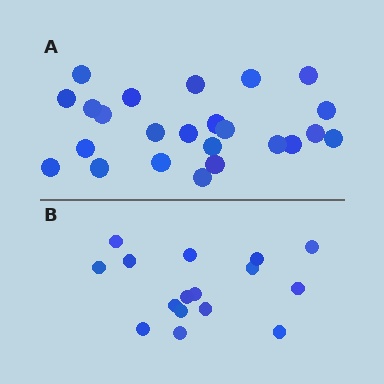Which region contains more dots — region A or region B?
Region A (the top region) has more dots.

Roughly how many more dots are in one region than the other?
Region A has roughly 8 or so more dots than region B.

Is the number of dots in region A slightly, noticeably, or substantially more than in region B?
Region A has substantially more. The ratio is roughly 1.5 to 1.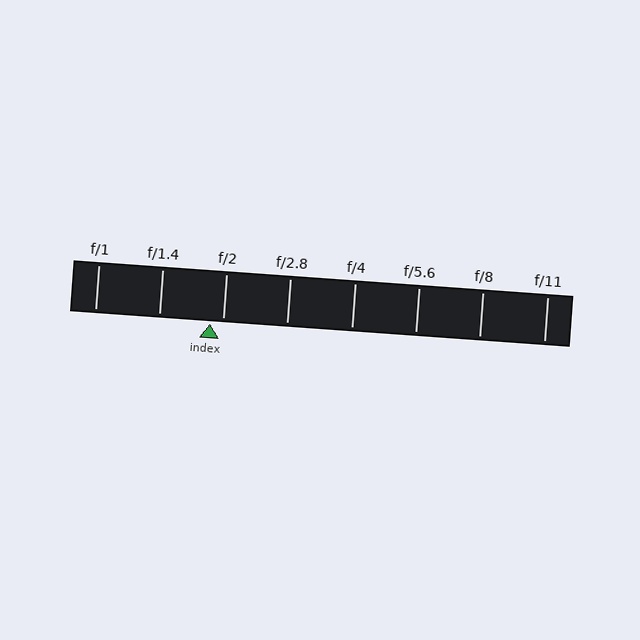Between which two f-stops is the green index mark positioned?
The index mark is between f/1.4 and f/2.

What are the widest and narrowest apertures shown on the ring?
The widest aperture shown is f/1 and the narrowest is f/11.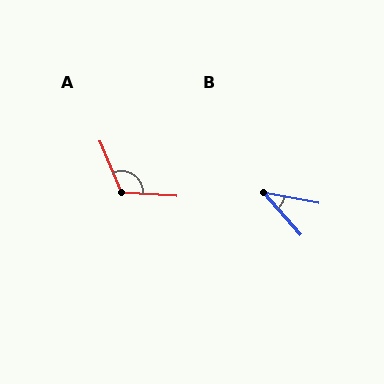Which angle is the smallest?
B, at approximately 38 degrees.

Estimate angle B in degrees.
Approximately 38 degrees.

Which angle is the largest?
A, at approximately 117 degrees.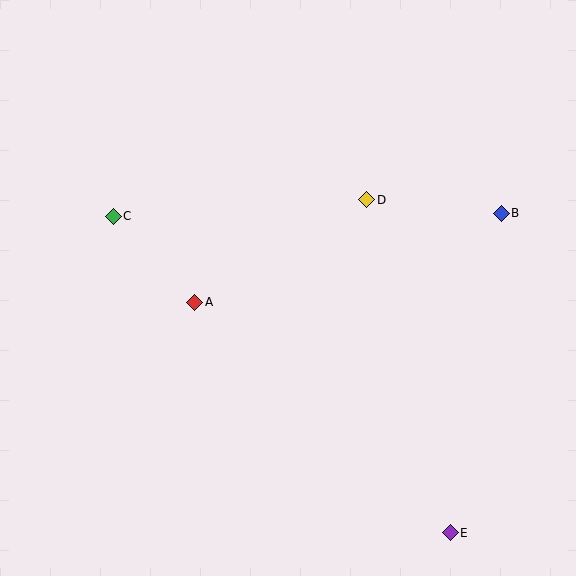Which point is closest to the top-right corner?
Point B is closest to the top-right corner.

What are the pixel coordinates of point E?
Point E is at (450, 533).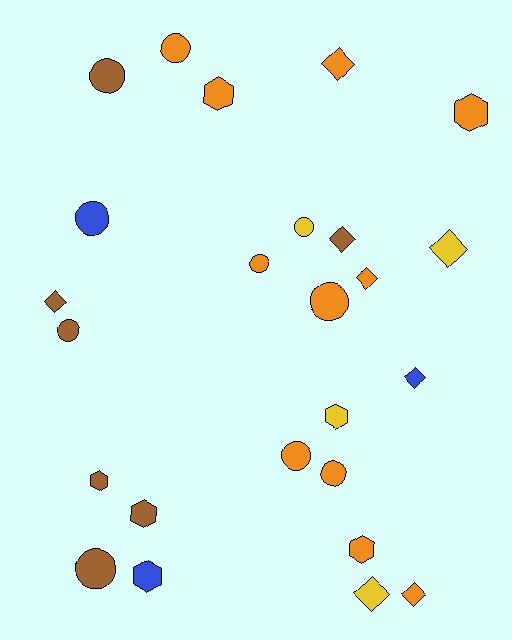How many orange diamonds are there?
There are 3 orange diamonds.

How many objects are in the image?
There are 25 objects.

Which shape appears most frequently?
Circle, with 10 objects.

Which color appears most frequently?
Orange, with 11 objects.